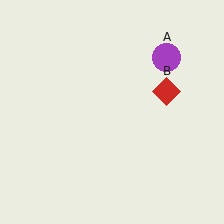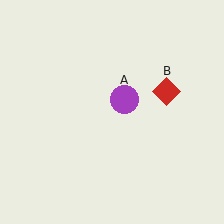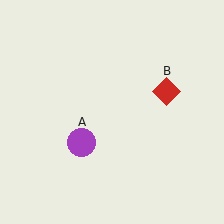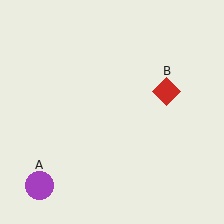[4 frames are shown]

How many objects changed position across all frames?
1 object changed position: purple circle (object A).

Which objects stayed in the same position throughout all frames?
Red diamond (object B) remained stationary.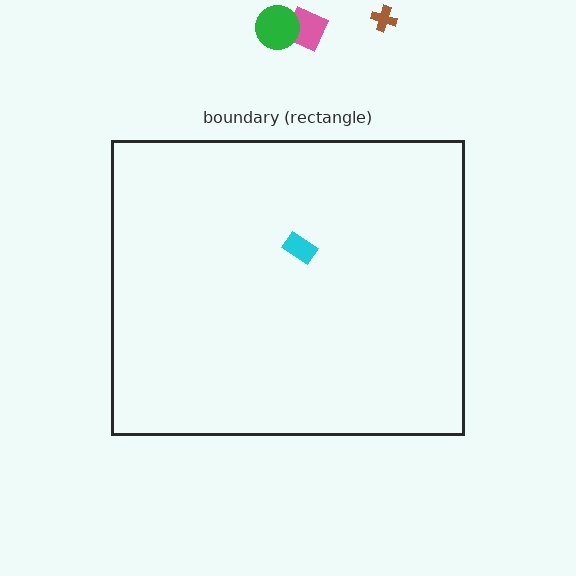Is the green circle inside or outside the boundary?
Outside.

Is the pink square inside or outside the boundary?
Outside.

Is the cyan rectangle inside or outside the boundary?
Inside.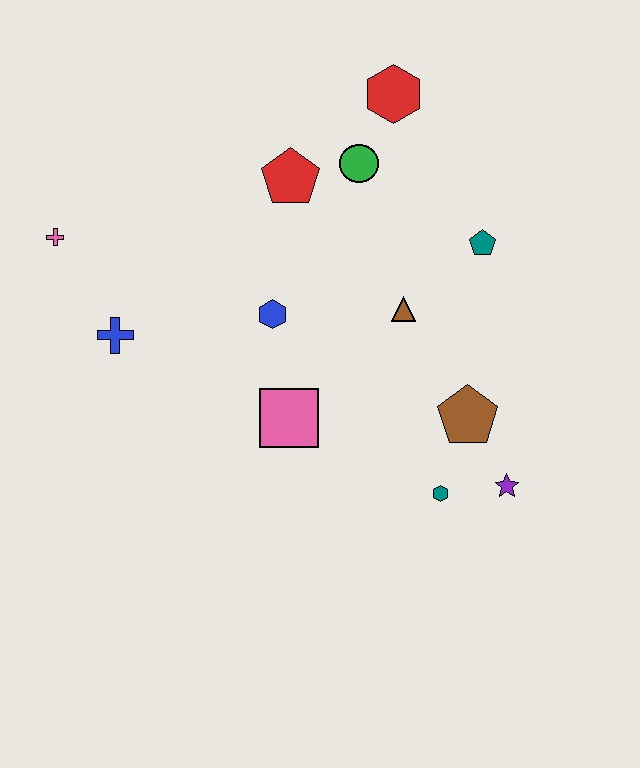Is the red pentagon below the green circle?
Yes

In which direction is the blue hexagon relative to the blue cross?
The blue hexagon is to the right of the blue cross.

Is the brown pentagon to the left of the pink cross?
No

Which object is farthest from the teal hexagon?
The pink cross is farthest from the teal hexagon.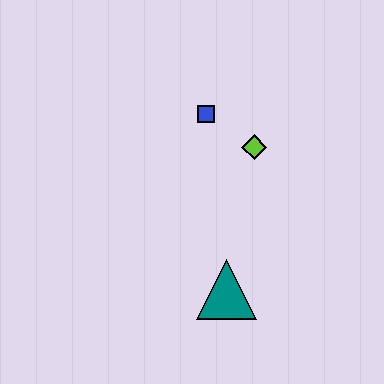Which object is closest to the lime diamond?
The blue square is closest to the lime diamond.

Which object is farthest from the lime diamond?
The teal triangle is farthest from the lime diamond.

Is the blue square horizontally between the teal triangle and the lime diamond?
No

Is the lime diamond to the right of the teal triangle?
Yes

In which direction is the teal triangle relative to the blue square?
The teal triangle is below the blue square.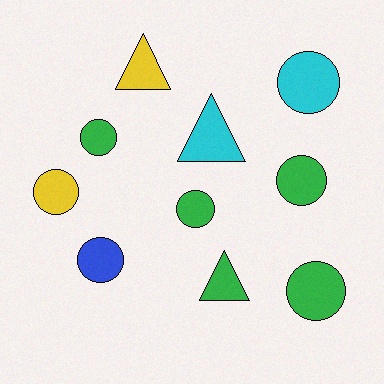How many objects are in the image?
There are 10 objects.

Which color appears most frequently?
Green, with 5 objects.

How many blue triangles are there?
There are no blue triangles.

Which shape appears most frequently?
Circle, with 7 objects.